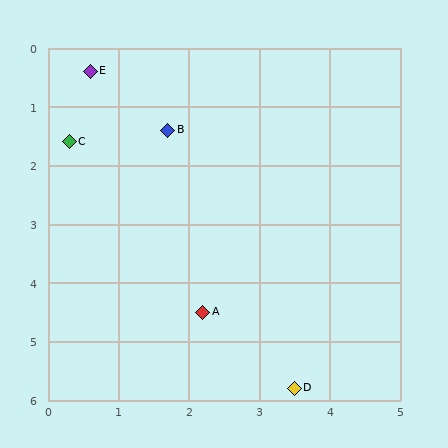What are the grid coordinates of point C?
Point C is at approximately (0.3, 1.6).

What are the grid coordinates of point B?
Point B is at approximately (1.7, 1.4).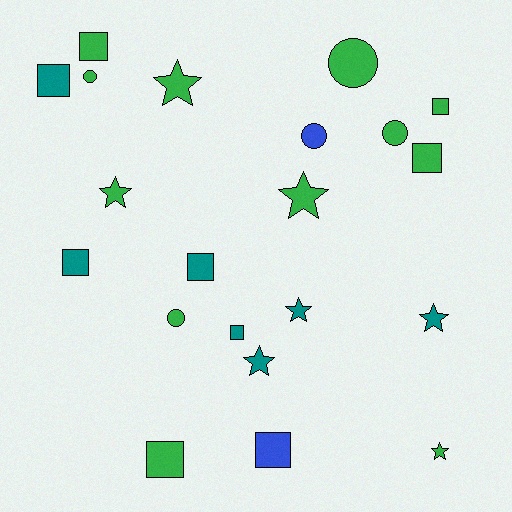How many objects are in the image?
There are 21 objects.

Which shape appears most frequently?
Square, with 9 objects.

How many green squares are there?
There are 4 green squares.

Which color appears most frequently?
Green, with 12 objects.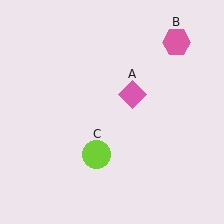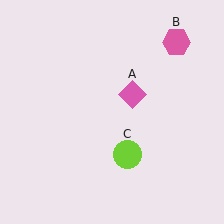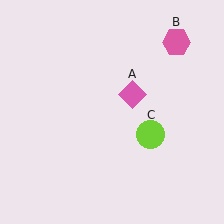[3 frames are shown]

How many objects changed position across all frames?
1 object changed position: lime circle (object C).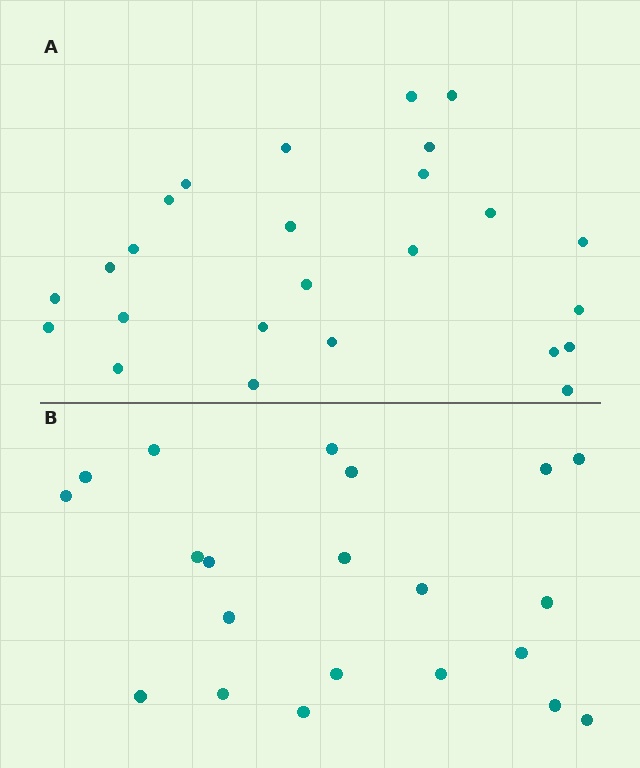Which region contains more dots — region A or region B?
Region A (the top region) has more dots.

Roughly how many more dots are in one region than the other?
Region A has about 4 more dots than region B.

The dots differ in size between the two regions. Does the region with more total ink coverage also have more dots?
No. Region B has more total ink coverage because its dots are larger, but region A actually contains more individual dots. Total area can be misleading — the number of items is what matters here.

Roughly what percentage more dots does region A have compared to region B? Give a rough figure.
About 20% more.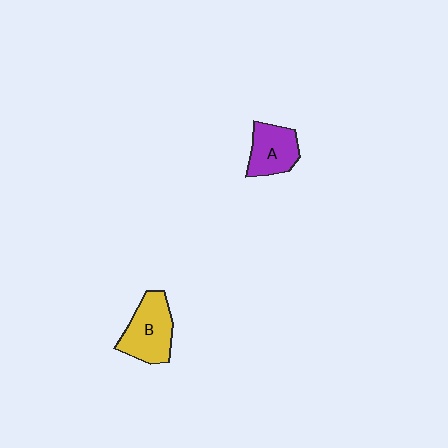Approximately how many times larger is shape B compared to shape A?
Approximately 1.3 times.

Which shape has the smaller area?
Shape A (purple).